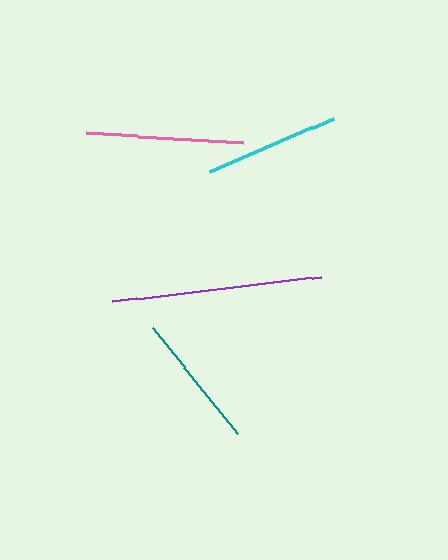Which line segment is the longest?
The purple line is the longest at approximately 210 pixels.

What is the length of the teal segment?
The teal segment is approximately 136 pixels long.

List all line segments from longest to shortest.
From longest to shortest: purple, pink, teal, cyan.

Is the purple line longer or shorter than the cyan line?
The purple line is longer than the cyan line.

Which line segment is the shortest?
The cyan line is the shortest at approximately 135 pixels.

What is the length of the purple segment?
The purple segment is approximately 210 pixels long.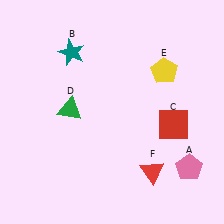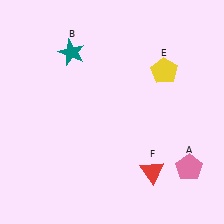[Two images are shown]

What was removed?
The green triangle (D), the red square (C) were removed in Image 2.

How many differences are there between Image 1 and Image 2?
There are 2 differences between the two images.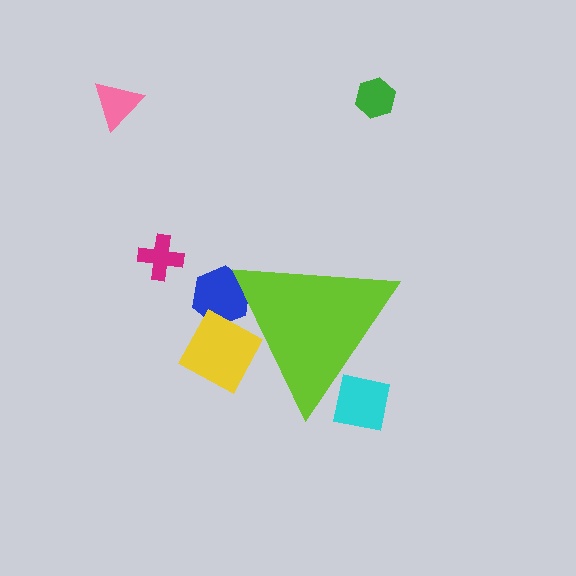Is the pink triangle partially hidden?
No, the pink triangle is fully visible.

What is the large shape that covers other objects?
A lime triangle.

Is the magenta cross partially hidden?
No, the magenta cross is fully visible.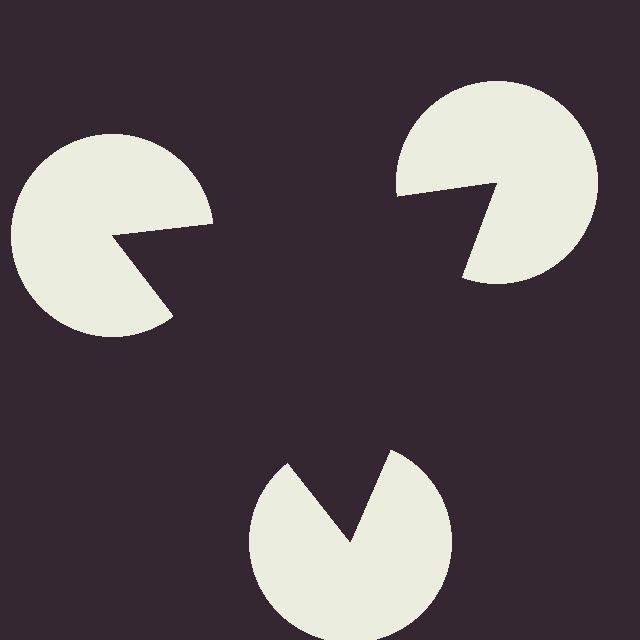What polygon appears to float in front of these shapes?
An illusory triangle — its edges are inferred from the aligned wedge cuts in the pac-man discs, not physically drawn.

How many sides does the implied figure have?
3 sides.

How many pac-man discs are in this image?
There are 3 — one at each vertex of the illusory triangle.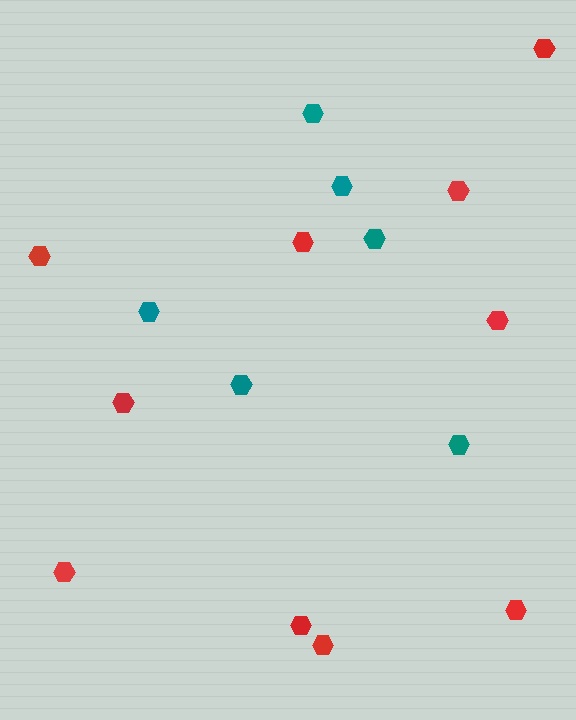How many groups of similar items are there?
There are 2 groups: one group of red hexagons (10) and one group of teal hexagons (6).